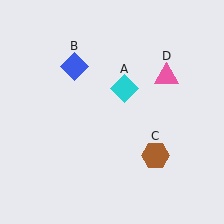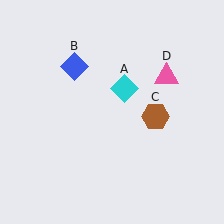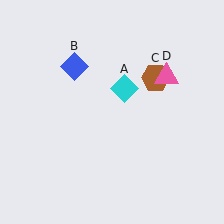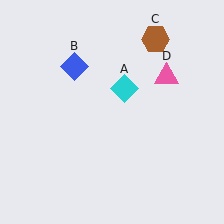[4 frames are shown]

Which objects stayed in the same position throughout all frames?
Cyan diamond (object A) and blue diamond (object B) and pink triangle (object D) remained stationary.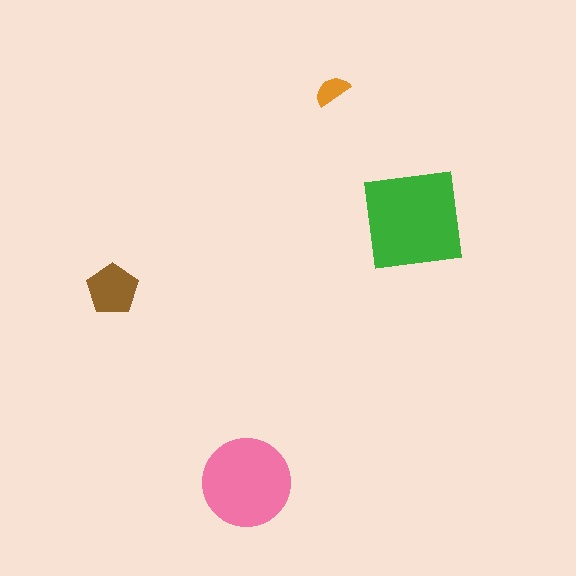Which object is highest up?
The orange semicircle is topmost.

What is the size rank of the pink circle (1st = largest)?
2nd.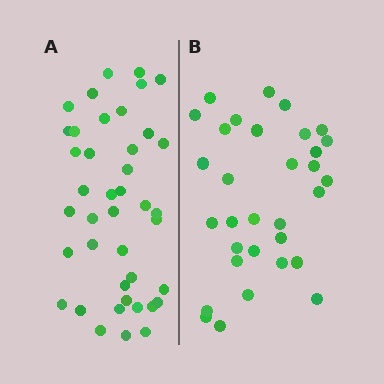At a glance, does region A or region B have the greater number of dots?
Region A (the left region) has more dots.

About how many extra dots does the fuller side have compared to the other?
Region A has roughly 8 or so more dots than region B.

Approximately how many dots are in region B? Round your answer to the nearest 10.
About 30 dots. (The exact count is 32, which rounds to 30.)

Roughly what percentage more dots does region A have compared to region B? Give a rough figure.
About 30% more.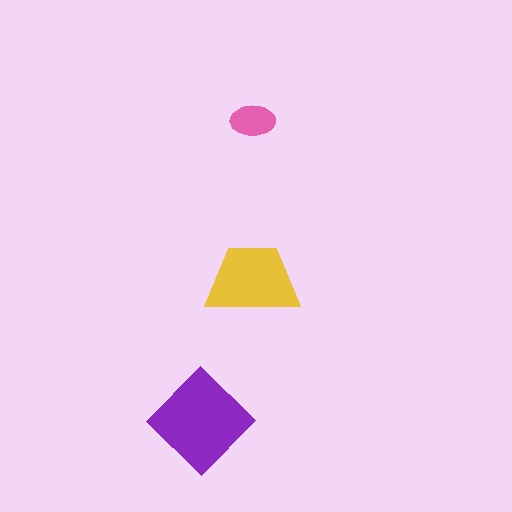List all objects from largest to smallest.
The purple diamond, the yellow trapezoid, the pink ellipse.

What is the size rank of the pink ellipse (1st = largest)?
3rd.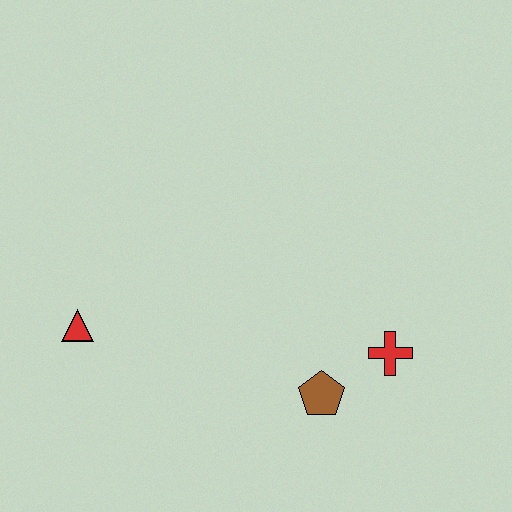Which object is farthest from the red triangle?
The red cross is farthest from the red triangle.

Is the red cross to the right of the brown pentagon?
Yes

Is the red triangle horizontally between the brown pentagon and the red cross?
No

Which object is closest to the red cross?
The brown pentagon is closest to the red cross.